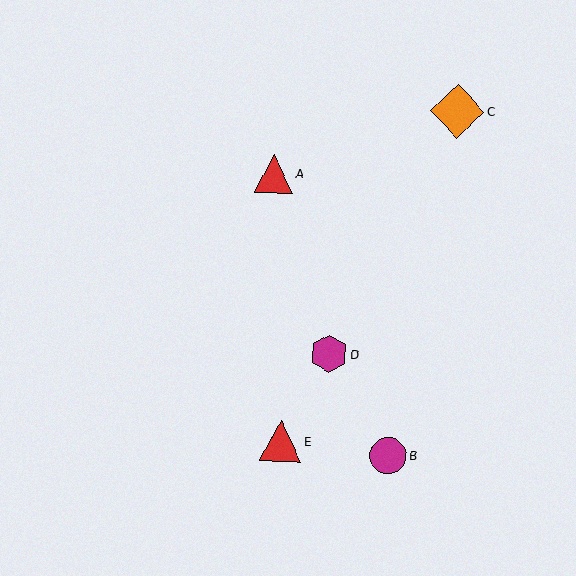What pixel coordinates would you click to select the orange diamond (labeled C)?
Click at (457, 111) to select the orange diamond C.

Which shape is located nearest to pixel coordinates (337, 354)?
The magenta hexagon (labeled D) at (329, 354) is nearest to that location.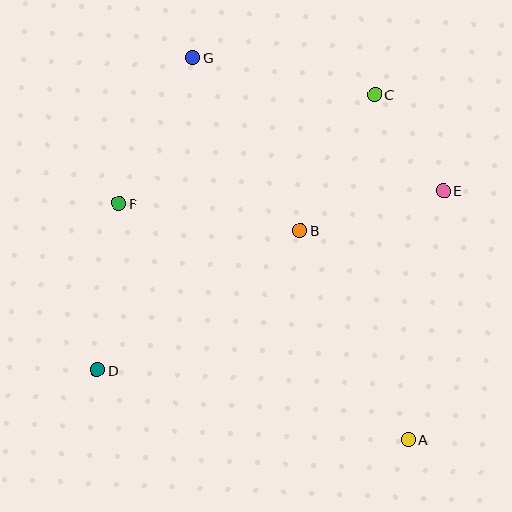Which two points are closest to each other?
Points C and E are closest to each other.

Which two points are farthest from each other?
Points A and G are farthest from each other.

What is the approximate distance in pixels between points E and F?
The distance between E and F is approximately 325 pixels.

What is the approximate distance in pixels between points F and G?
The distance between F and G is approximately 164 pixels.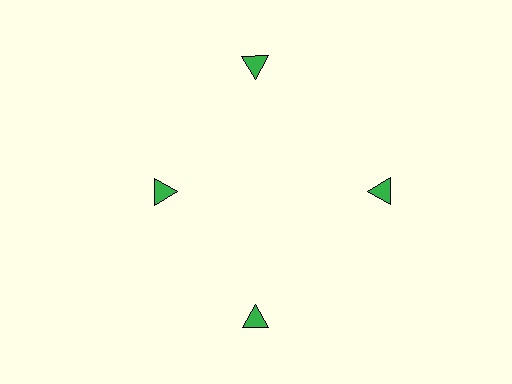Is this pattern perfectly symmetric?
No. The 4 green triangles are arranged in a ring, but one element near the 9 o'clock position is pulled inward toward the center, breaking the 4-fold rotational symmetry.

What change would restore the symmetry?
The symmetry would be restored by moving it outward, back onto the ring so that all 4 triangles sit at equal angles and equal distance from the center.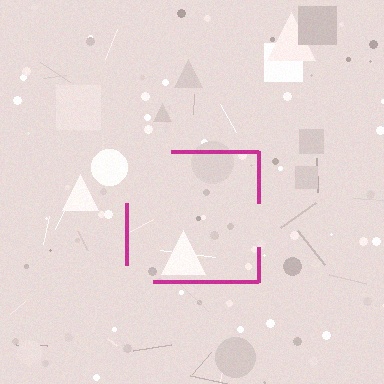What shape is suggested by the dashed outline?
The dashed outline suggests a square.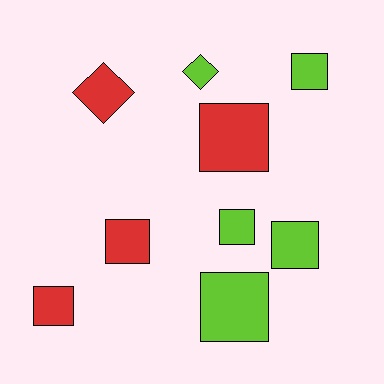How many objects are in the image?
There are 9 objects.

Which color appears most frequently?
Lime, with 5 objects.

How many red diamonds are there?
There is 1 red diamond.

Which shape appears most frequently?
Square, with 7 objects.